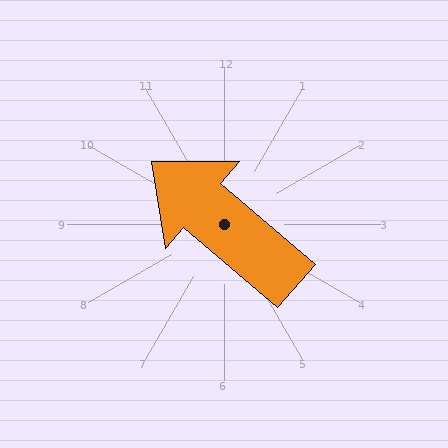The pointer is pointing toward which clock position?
Roughly 10 o'clock.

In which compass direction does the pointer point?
Northwest.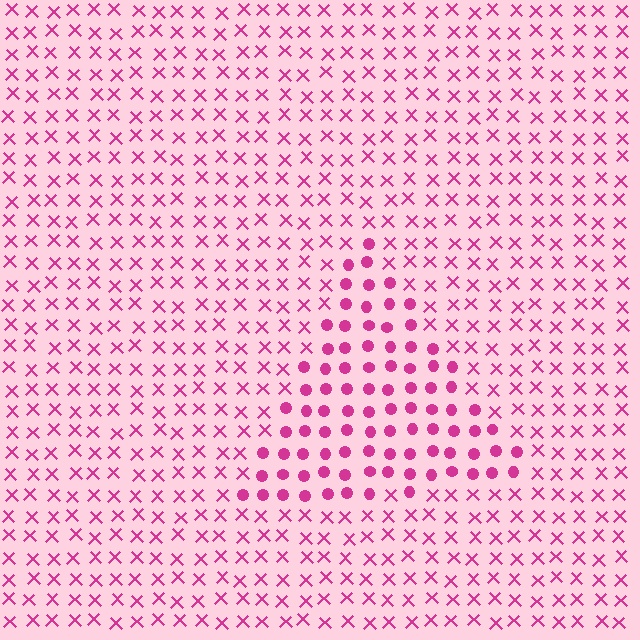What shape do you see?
I see a triangle.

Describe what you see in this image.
The image is filled with small magenta elements arranged in a uniform grid. A triangle-shaped region contains circles, while the surrounding area contains X marks. The boundary is defined purely by the change in element shape.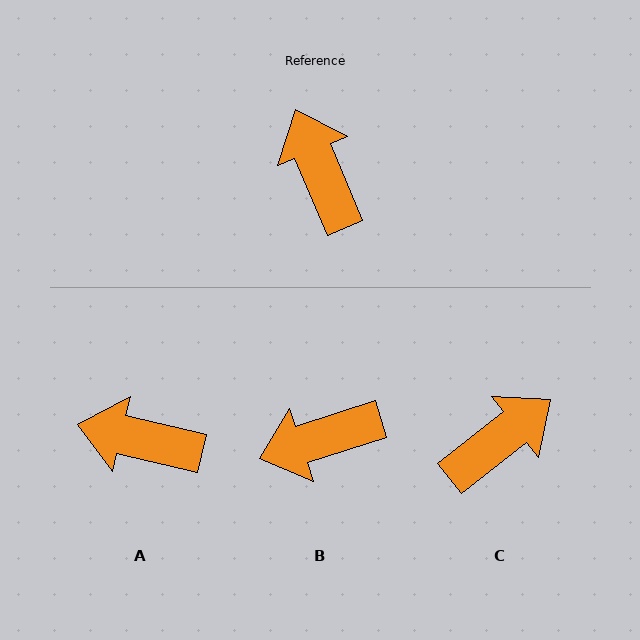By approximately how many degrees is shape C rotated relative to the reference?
Approximately 75 degrees clockwise.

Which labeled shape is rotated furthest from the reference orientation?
B, about 85 degrees away.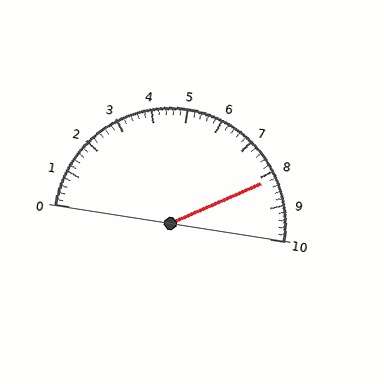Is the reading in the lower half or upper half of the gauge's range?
The reading is in the upper half of the range (0 to 10).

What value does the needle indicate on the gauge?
The needle indicates approximately 8.2.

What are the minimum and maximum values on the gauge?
The gauge ranges from 0 to 10.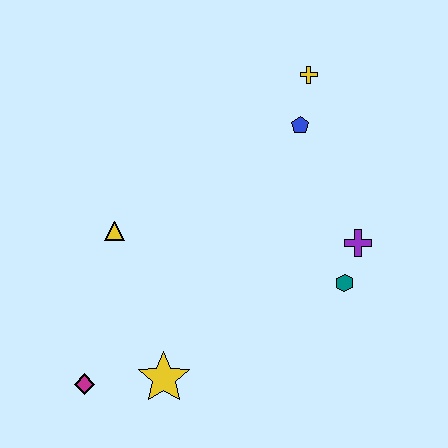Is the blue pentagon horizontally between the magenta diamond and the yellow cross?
Yes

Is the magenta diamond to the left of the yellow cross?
Yes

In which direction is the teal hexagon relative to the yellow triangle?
The teal hexagon is to the right of the yellow triangle.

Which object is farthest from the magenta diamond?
The yellow cross is farthest from the magenta diamond.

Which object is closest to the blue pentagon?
The yellow cross is closest to the blue pentagon.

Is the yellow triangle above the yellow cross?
No